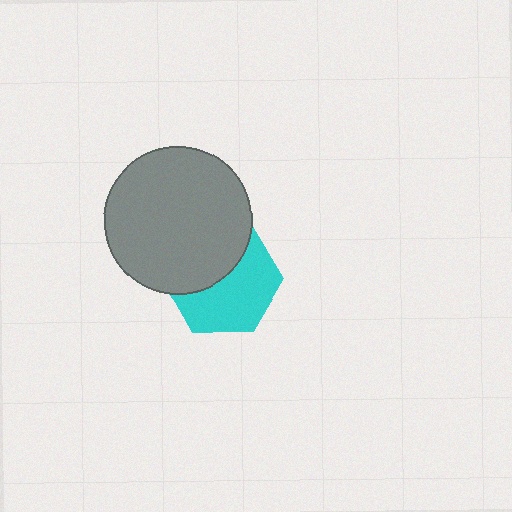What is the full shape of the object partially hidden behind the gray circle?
The partially hidden object is a cyan hexagon.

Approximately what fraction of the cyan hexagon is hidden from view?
Roughly 43% of the cyan hexagon is hidden behind the gray circle.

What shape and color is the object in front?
The object in front is a gray circle.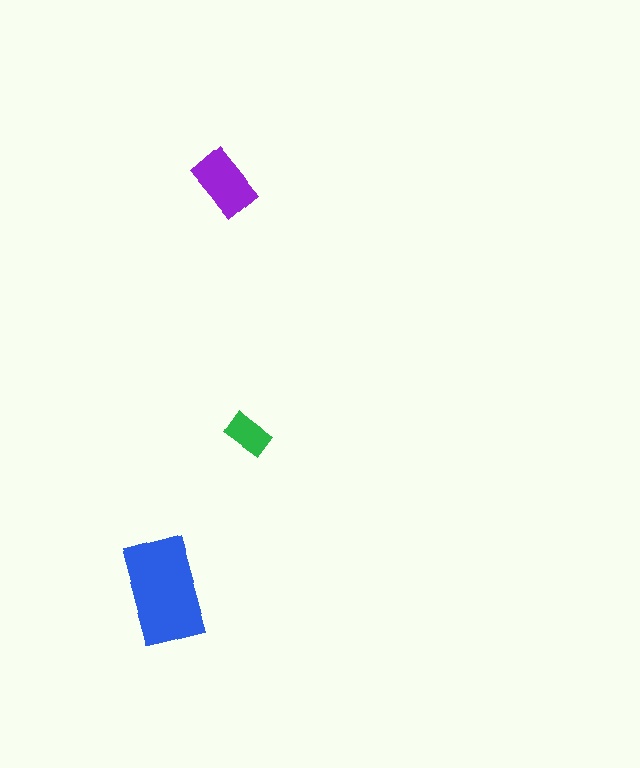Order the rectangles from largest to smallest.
the blue one, the purple one, the green one.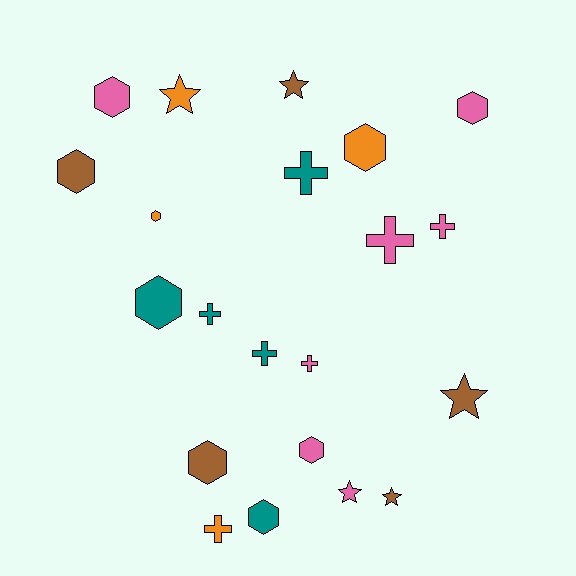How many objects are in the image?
There are 21 objects.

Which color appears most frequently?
Pink, with 7 objects.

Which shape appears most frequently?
Hexagon, with 9 objects.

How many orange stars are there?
There is 1 orange star.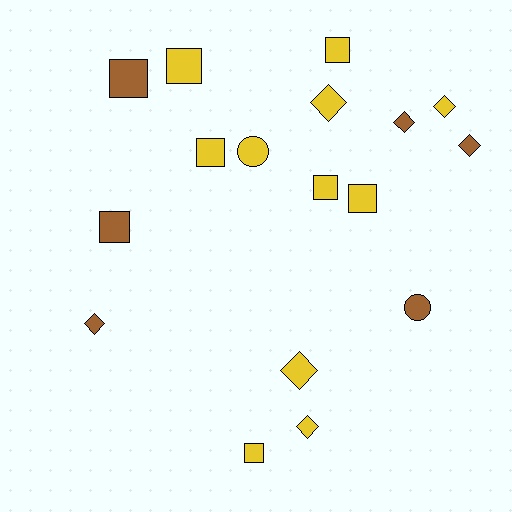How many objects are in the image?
There are 17 objects.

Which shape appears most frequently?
Square, with 8 objects.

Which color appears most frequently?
Yellow, with 11 objects.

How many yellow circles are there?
There is 1 yellow circle.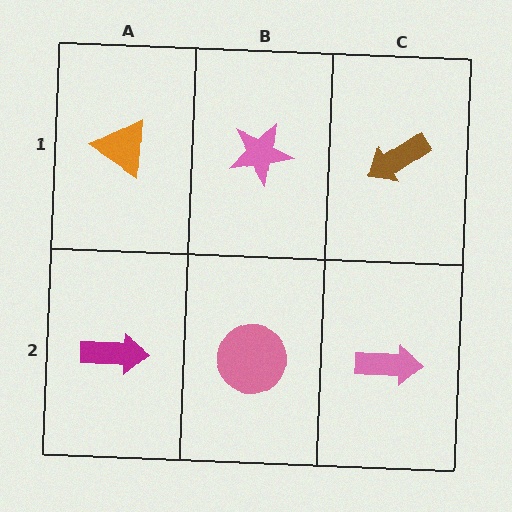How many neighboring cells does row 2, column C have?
2.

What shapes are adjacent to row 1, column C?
A pink arrow (row 2, column C), a pink star (row 1, column B).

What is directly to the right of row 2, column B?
A pink arrow.